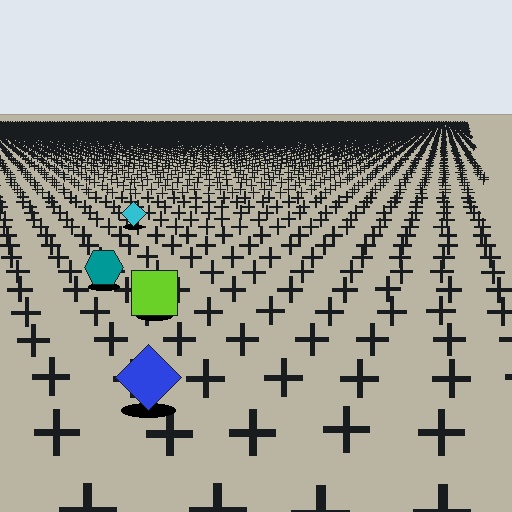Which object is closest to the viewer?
The blue diamond is closest. The texture marks near it are larger and more spread out.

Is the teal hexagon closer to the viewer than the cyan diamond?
Yes. The teal hexagon is closer — you can tell from the texture gradient: the ground texture is coarser near it.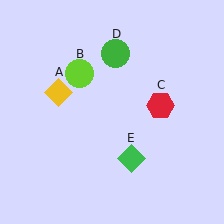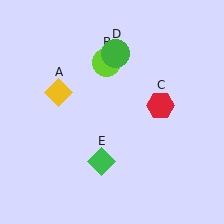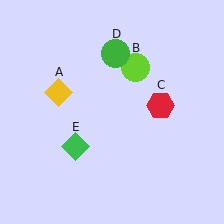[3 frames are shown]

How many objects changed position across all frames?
2 objects changed position: lime circle (object B), green diamond (object E).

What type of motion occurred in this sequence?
The lime circle (object B), green diamond (object E) rotated clockwise around the center of the scene.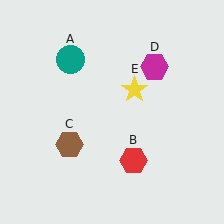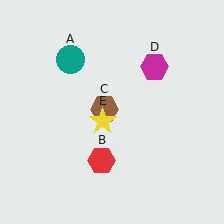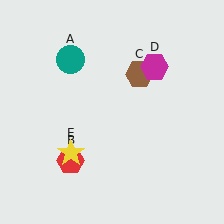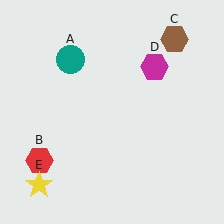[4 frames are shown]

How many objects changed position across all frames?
3 objects changed position: red hexagon (object B), brown hexagon (object C), yellow star (object E).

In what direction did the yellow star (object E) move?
The yellow star (object E) moved down and to the left.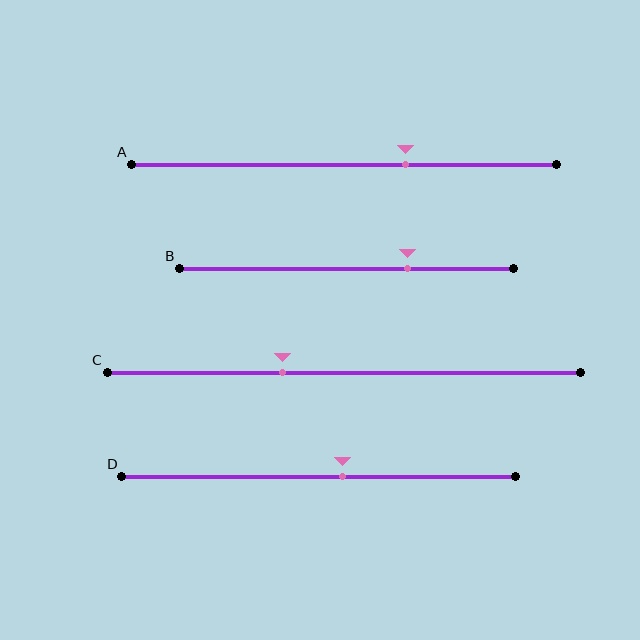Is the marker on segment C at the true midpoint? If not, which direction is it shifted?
No, the marker on segment C is shifted to the left by about 13% of the segment length.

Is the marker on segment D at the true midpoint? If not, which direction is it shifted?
No, the marker on segment D is shifted to the right by about 6% of the segment length.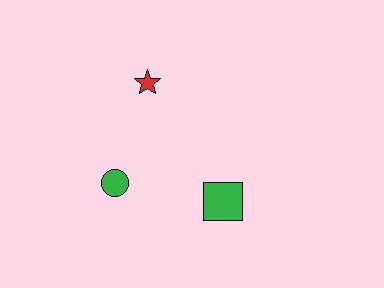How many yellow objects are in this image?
There are no yellow objects.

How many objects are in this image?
There are 3 objects.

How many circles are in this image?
There is 1 circle.